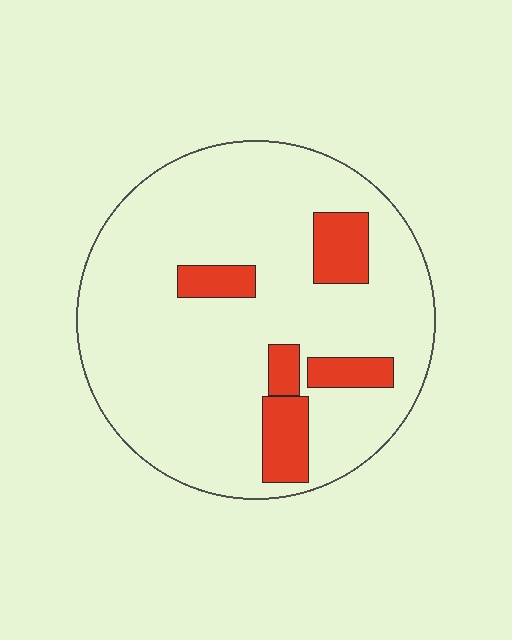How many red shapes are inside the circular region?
5.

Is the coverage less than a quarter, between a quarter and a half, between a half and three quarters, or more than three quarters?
Less than a quarter.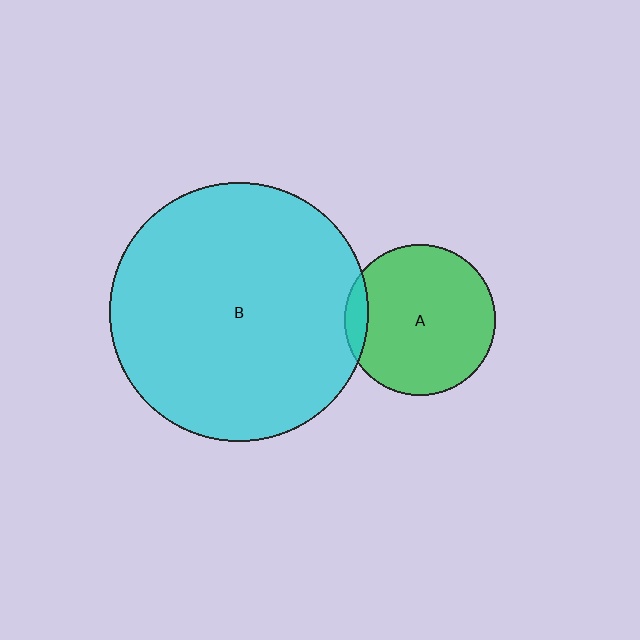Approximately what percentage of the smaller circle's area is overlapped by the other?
Approximately 10%.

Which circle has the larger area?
Circle B (cyan).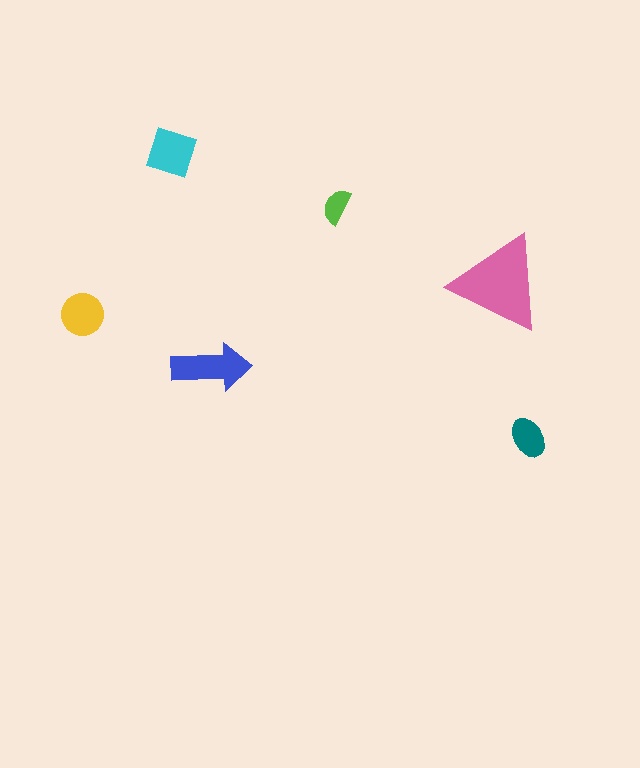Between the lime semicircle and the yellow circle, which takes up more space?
The yellow circle.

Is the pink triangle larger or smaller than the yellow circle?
Larger.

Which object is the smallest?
The lime semicircle.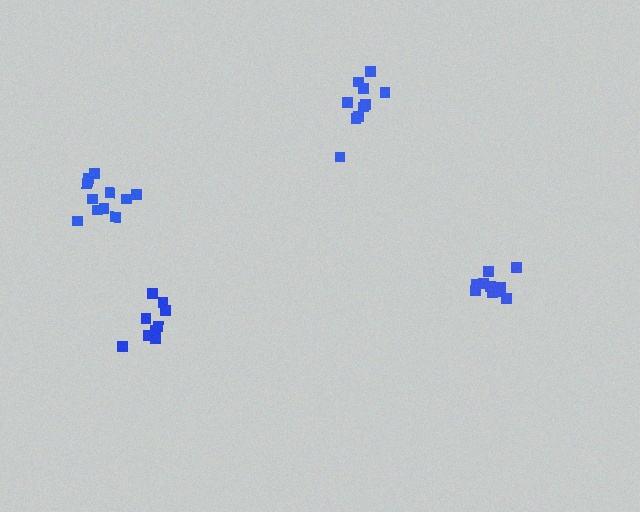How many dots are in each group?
Group 1: 11 dots, Group 2: 10 dots, Group 3: 9 dots, Group 4: 10 dots (40 total).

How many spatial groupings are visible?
There are 4 spatial groupings.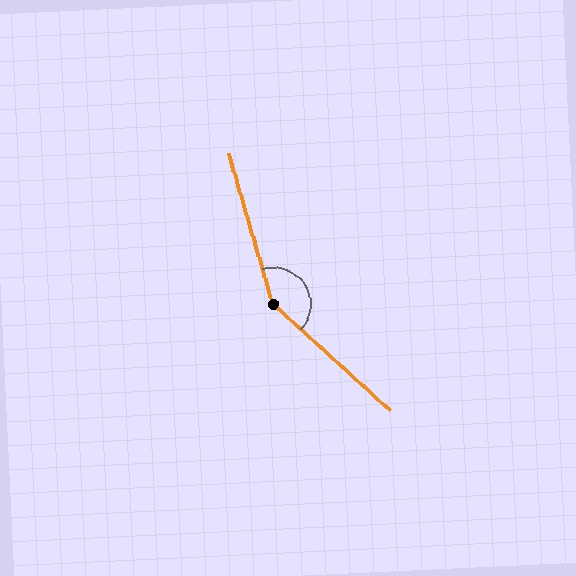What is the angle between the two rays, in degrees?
Approximately 149 degrees.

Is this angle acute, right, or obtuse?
It is obtuse.